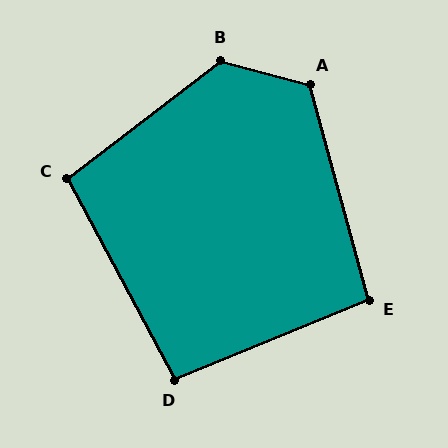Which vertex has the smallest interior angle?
D, at approximately 96 degrees.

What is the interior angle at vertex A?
Approximately 121 degrees (obtuse).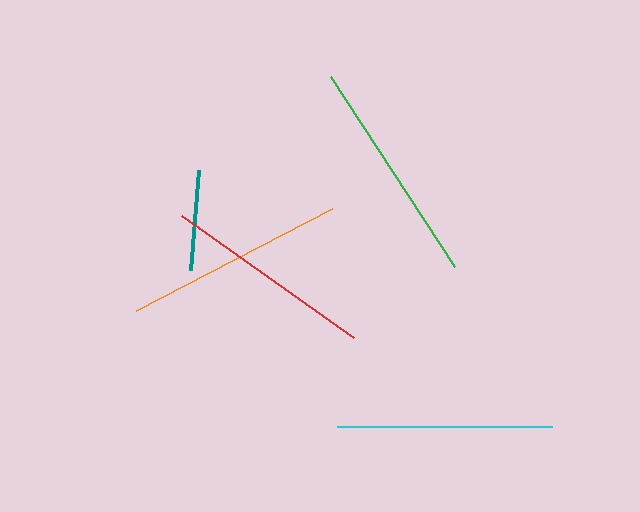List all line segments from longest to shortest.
From longest to shortest: green, orange, cyan, red, teal.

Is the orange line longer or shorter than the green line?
The green line is longer than the orange line.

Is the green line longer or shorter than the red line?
The green line is longer than the red line.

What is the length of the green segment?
The green segment is approximately 227 pixels long.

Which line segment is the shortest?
The teal line is the shortest at approximately 100 pixels.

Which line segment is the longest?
The green line is the longest at approximately 227 pixels.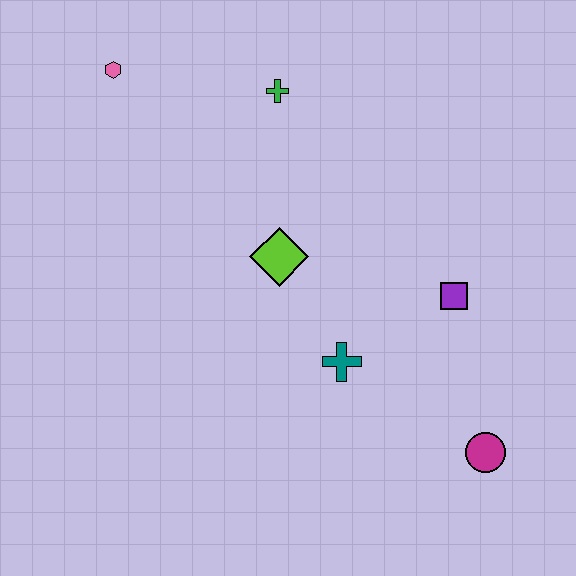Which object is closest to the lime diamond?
The teal cross is closest to the lime diamond.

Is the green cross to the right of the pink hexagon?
Yes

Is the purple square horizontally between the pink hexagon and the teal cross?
No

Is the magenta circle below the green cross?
Yes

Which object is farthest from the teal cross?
The pink hexagon is farthest from the teal cross.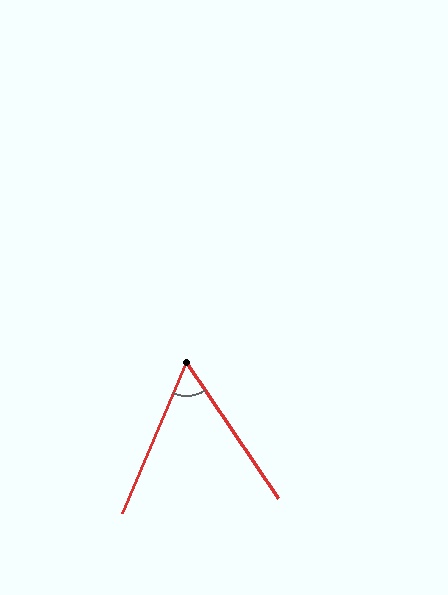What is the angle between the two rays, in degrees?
Approximately 57 degrees.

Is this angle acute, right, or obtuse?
It is acute.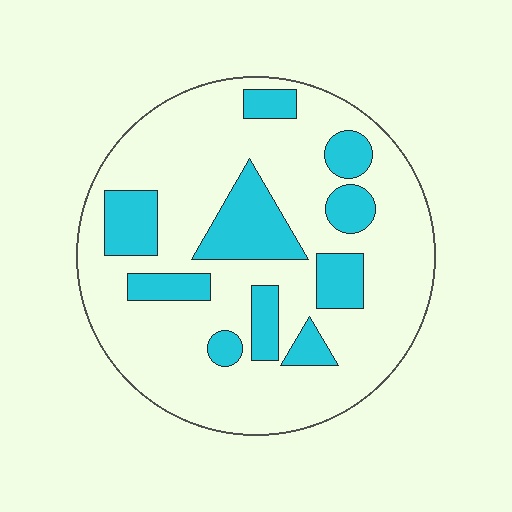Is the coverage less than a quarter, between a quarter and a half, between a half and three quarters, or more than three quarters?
Less than a quarter.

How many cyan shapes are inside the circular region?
10.